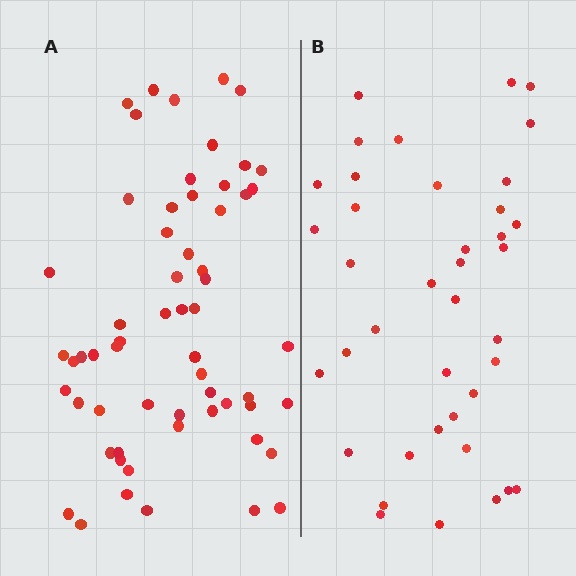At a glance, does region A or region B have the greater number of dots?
Region A (the left region) has more dots.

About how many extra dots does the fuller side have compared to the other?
Region A has approximately 20 more dots than region B.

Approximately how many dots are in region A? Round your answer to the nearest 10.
About 60 dots.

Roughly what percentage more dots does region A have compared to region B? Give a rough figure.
About 55% more.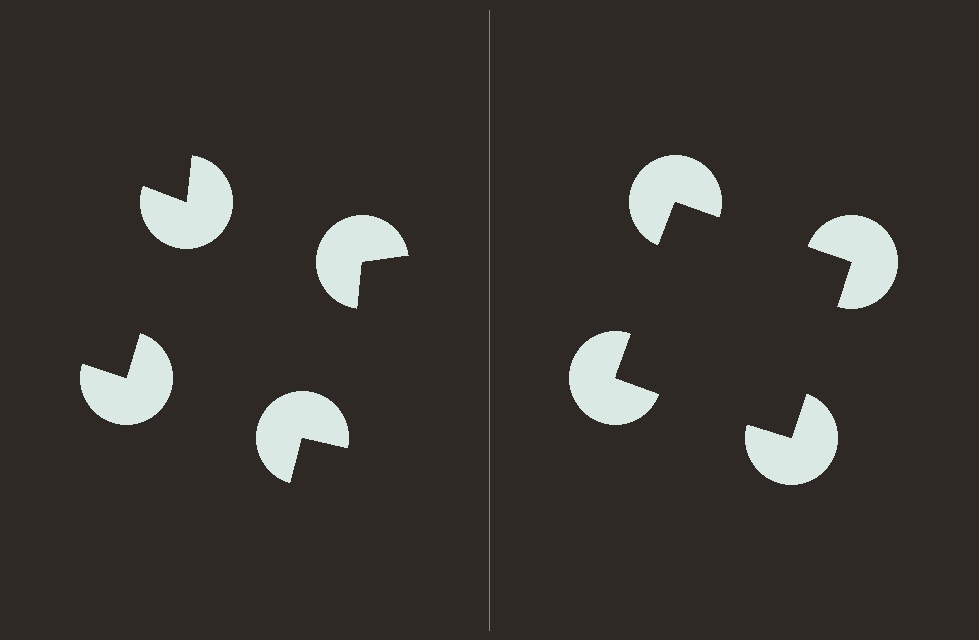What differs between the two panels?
The pac-man discs are positioned identically on both sides; only the wedge orientations differ. On the right they align to a square; on the left they are misaligned.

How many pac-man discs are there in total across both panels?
8 — 4 on each side.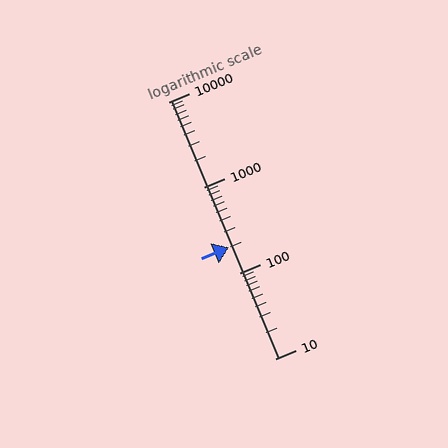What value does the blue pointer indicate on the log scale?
The pointer indicates approximately 200.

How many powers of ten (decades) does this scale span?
The scale spans 3 decades, from 10 to 10000.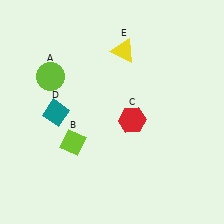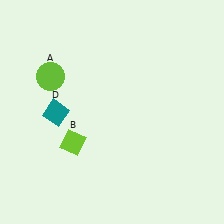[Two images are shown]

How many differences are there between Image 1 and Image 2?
There are 2 differences between the two images.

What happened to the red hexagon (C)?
The red hexagon (C) was removed in Image 2. It was in the bottom-right area of Image 1.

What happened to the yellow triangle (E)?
The yellow triangle (E) was removed in Image 2. It was in the top-right area of Image 1.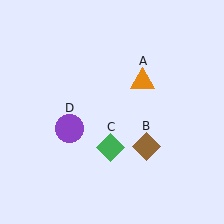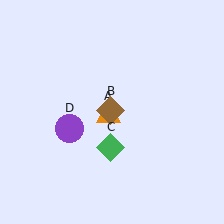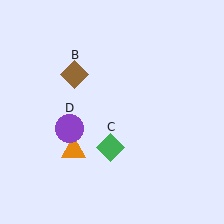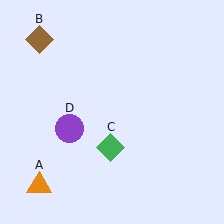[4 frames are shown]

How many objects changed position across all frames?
2 objects changed position: orange triangle (object A), brown diamond (object B).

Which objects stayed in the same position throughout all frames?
Green diamond (object C) and purple circle (object D) remained stationary.